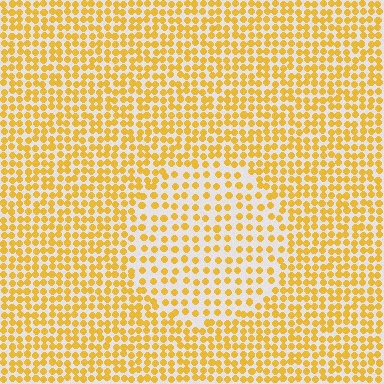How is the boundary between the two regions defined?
The boundary is defined by a change in element density (approximately 1.8x ratio). All elements are the same color, size, and shape.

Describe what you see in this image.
The image contains small yellow elements arranged at two different densities. A circle-shaped region is visible where the elements are less densely packed than the surrounding area.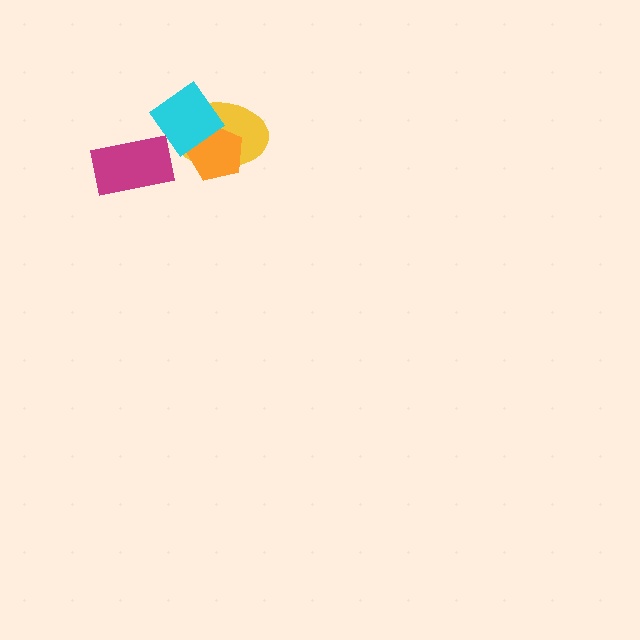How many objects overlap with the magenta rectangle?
0 objects overlap with the magenta rectangle.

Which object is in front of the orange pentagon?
The cyan diamond is in front of the orange pentagon.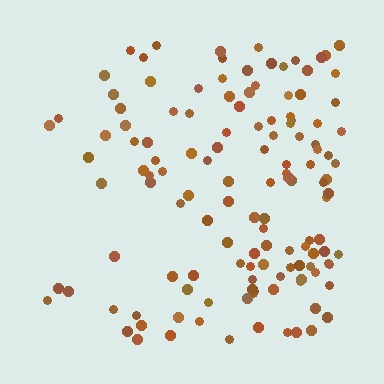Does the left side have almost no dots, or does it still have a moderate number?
Still a moderate number, just noticeably fewer than the right.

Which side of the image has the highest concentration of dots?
The right.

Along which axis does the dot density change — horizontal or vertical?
Horizontal.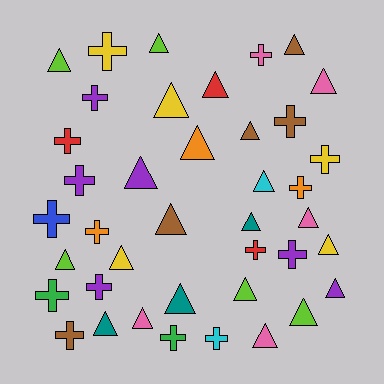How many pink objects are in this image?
There are 5 pink objects.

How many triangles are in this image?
There are 23 triangles.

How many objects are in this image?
There are 40 objects.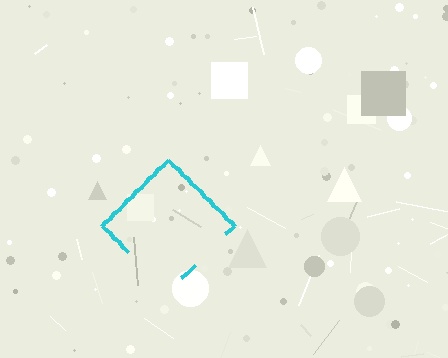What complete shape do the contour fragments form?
The contour fragments form a diamond.